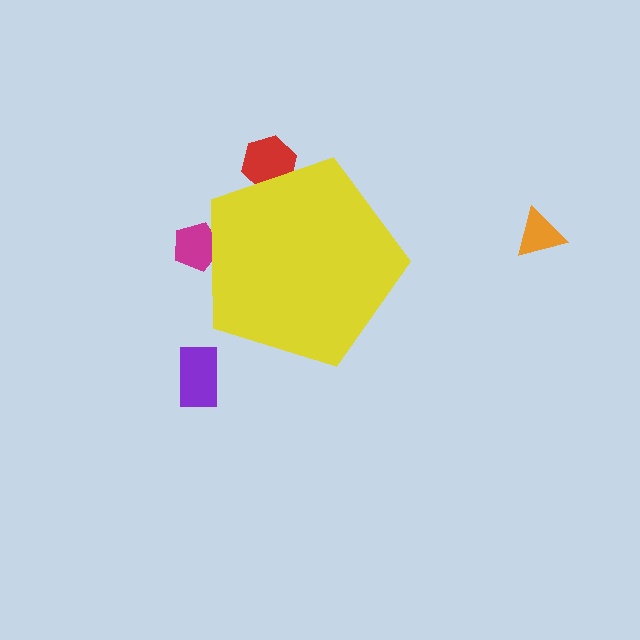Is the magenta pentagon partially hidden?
Yes, the magenta pentagon is partially hidden behind the yellow pentagon.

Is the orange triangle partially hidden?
No, the orange triangle is fully visible.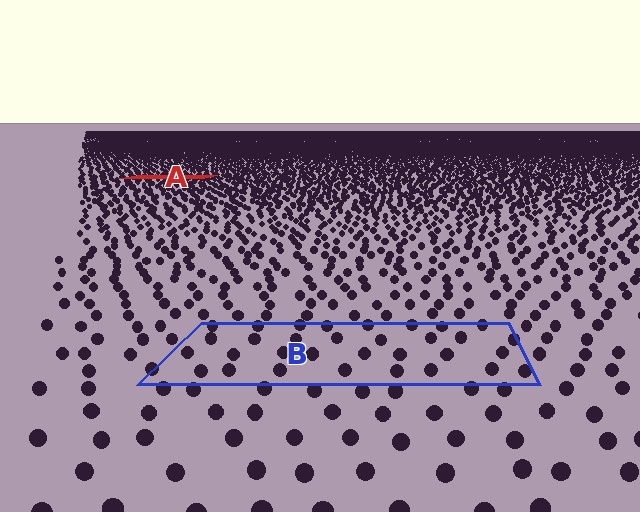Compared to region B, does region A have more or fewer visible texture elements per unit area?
Region A has more texture elements per unit area — they are packed more densely because it is farther away.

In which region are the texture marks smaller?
The texture marks are smaller in region A, because it is farther away.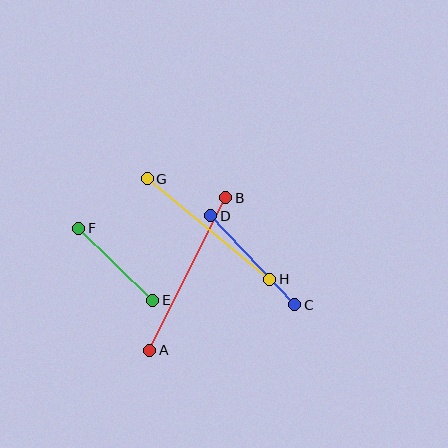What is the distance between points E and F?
The distance is approximately 103 pixels.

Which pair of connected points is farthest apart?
Points A and B are farthest apart.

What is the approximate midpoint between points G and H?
The midpoint is at approximately (208, 229) pixels.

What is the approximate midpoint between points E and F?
The midpoint is at approximately (116, 264) pixels.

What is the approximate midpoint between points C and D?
The midpoint is at approximately (253, 260) pixels.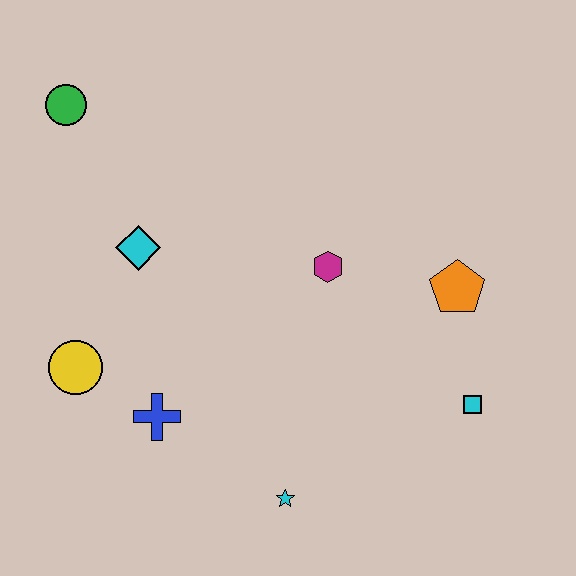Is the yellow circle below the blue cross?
No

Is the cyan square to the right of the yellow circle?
Yes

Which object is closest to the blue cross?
The yellow circle is closest to the blue cross.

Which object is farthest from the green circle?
The cyan square is farthest from the green circle.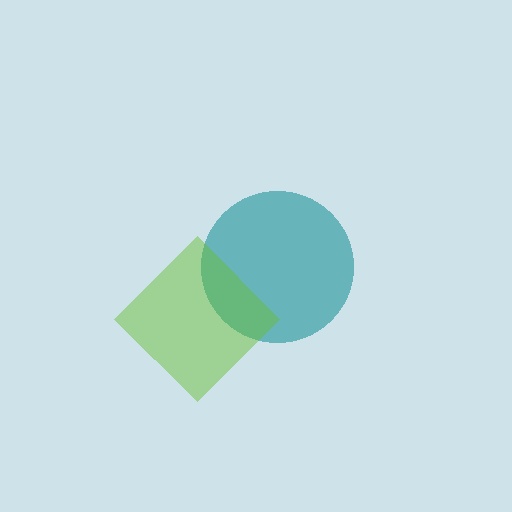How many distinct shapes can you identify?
There are 2 distinct shapes: a teal circle, a lime diamond.